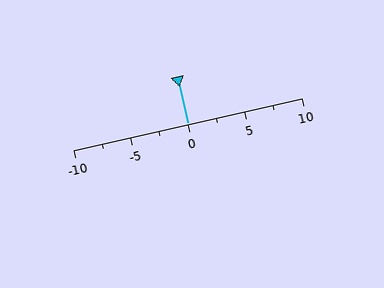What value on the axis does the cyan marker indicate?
The marker indicates approximately 0.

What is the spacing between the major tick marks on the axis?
The major ticks are spaced 5 apart.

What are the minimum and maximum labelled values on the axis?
The axis runs from -10 to 10.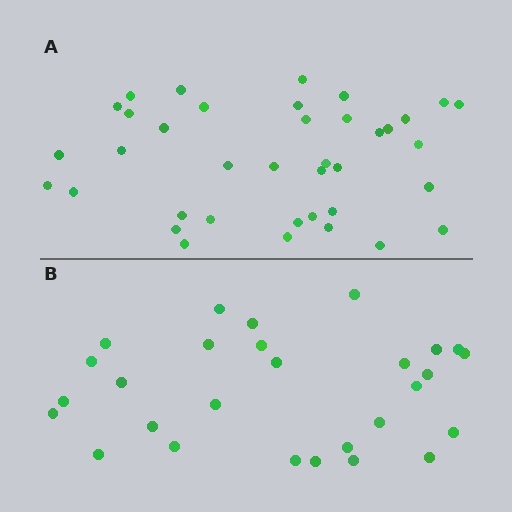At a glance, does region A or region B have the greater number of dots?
Region A (the top region) has more dots.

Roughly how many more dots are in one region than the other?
Region A has roughly 10 or so more dots than region B.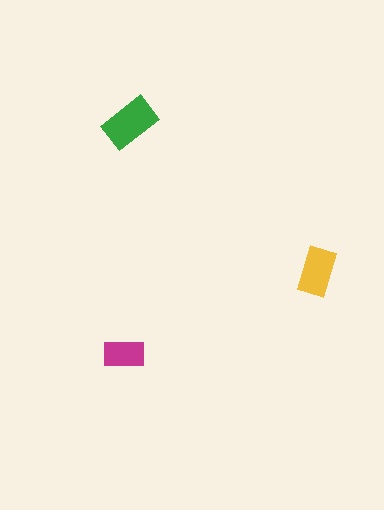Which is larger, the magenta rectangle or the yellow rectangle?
The yellow one.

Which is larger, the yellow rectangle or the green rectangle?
The green one.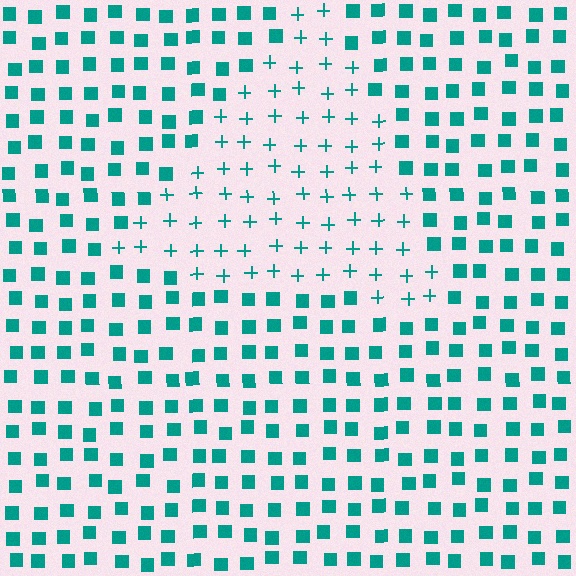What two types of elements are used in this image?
The image uses plus signs inside the triangle region and squares outside it.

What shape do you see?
I see a triangle.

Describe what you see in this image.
The image is filled with small teal elements arranged in a uniform grid. A triangle-shaped region contains plus signs, while the surrounding area contains squares. The boundary is defined purely by the change in element shape.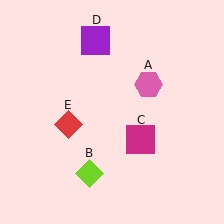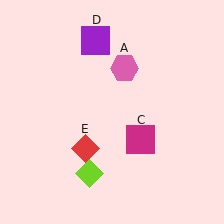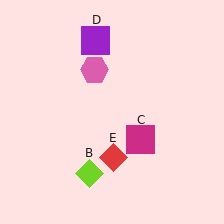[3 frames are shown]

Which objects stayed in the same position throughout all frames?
Lime diamond (object B) and magenta square (object C) and purple square (object D) remained stationary.